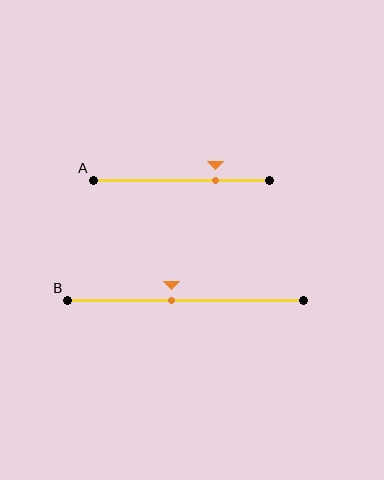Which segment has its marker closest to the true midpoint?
Segment B has its marker closest to the true midpoint.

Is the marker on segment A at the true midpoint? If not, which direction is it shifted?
No, the marker on segment A is shifted to the right by about 19% of the segment length.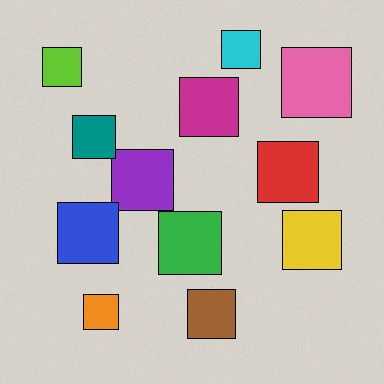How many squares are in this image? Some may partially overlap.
There are 12 squares.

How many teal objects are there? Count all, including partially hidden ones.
There is 1 teal object.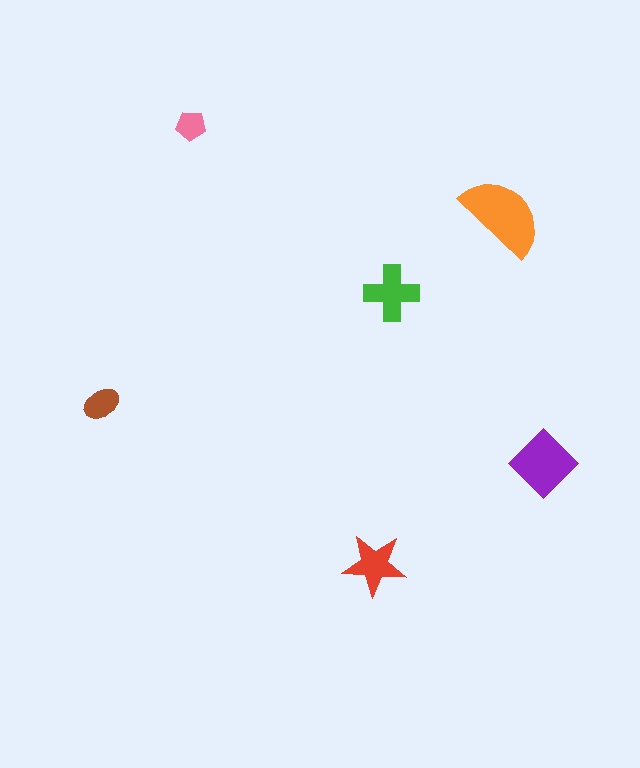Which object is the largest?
The orange semicircle.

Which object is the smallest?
The pink pentagon.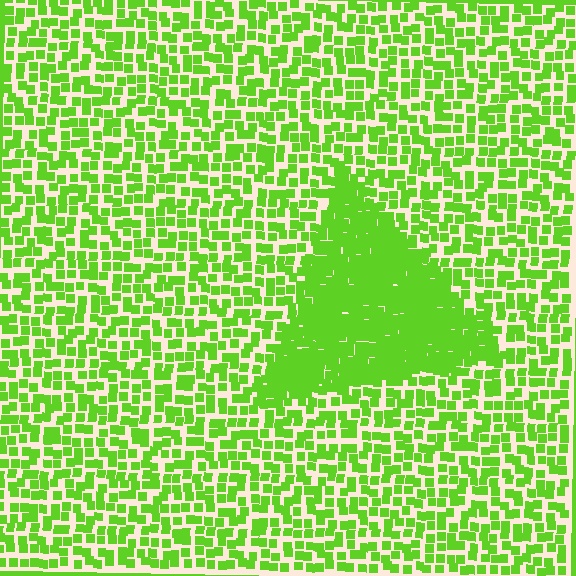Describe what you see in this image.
The image contains small lime elements arranged at two different densities. A triangle-shaped region is visible where the elements are more densely packed than the surrounding area.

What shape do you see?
I see a triangle.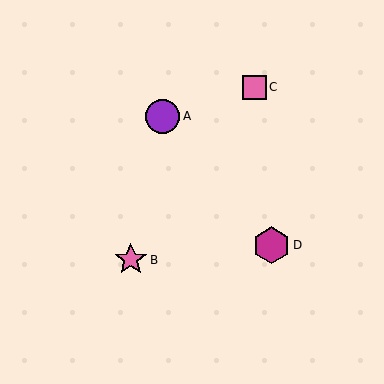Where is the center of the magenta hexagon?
The center of the magenta hexagon is at (272, 245).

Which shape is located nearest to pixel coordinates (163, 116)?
The purple circle (labeled A) at (163, 116) is nearest to that location.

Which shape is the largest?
The magenta hexagon (labeled D) is the largest.